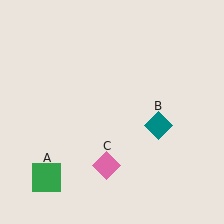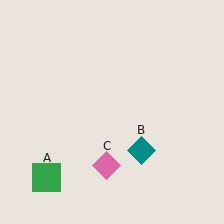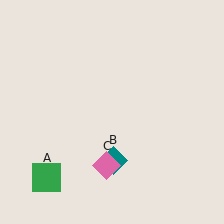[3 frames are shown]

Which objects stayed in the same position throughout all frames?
Green square (object A) and pink diamond (object C) remained stationary.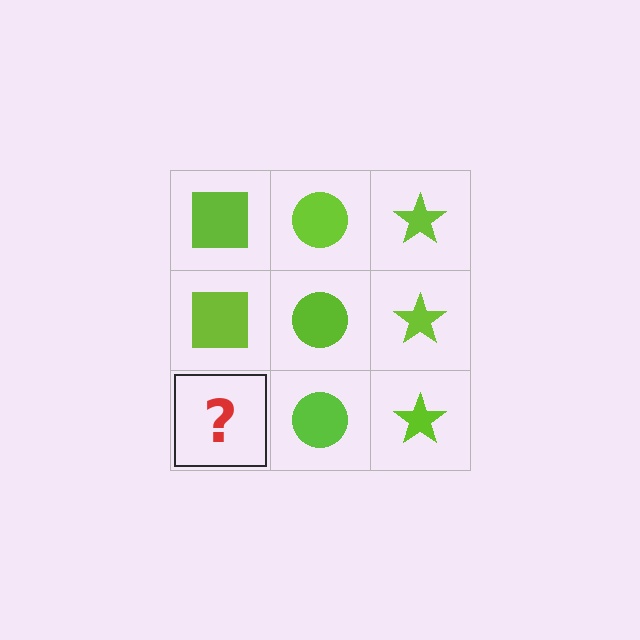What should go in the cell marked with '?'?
The missing cell should contain a lime square.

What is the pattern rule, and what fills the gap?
The rule is that each column has a consistent shape. The gap should be filled with a lime square.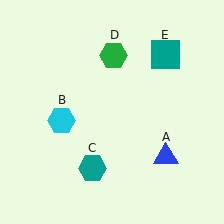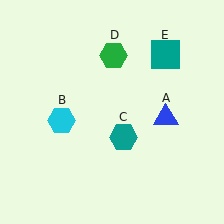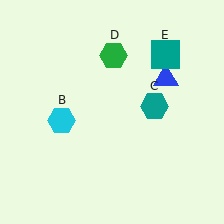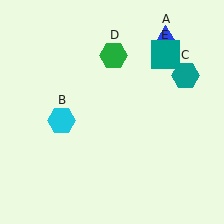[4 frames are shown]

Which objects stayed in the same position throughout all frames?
Cyan hexagon (object B) and green hexagon (object D) and teal square (object E) remained stationary.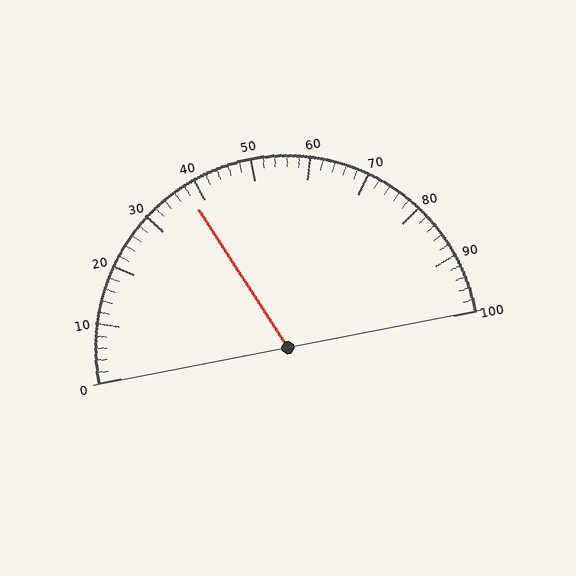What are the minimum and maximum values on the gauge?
The gauge ranges from 0 to 100.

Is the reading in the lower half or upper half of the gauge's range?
The reading is in the lower half of the range (0 to 100).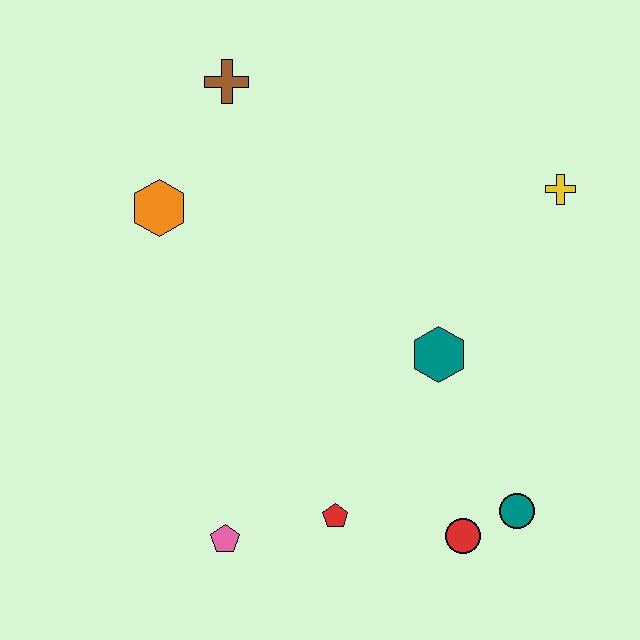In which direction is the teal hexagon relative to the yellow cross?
The teal hexagon is below the yellow cross.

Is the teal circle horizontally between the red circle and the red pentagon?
No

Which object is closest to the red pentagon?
The pink pentagon is closest to the red pentagon.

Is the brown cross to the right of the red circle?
No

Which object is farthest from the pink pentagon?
The yellow cross is farthest from the pink pentagon.